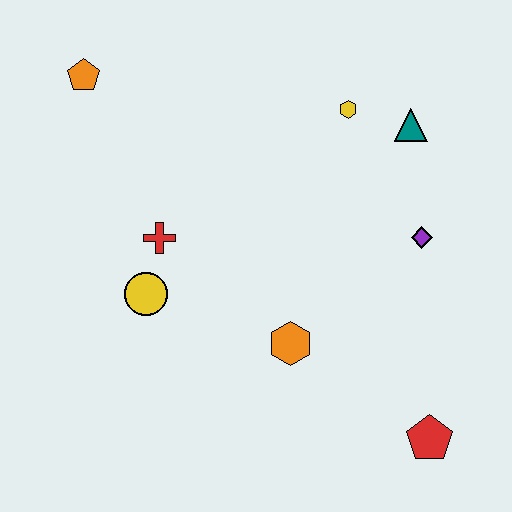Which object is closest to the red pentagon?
The orange hexagon is closest to the red pentagon.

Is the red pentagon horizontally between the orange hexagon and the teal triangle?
No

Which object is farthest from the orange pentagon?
The red pentagon is farthest from the orange pentagon.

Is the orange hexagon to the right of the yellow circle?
Yes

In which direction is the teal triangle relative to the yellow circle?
The teal triangle is to the right of the yellow circle.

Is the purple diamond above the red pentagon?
Yes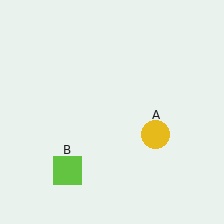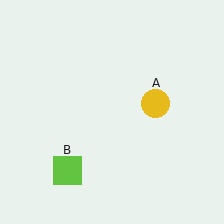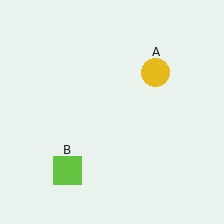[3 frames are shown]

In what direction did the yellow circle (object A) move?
The yellow circle (object A) moved up.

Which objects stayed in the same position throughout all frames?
Lime square (object B) remained stationary.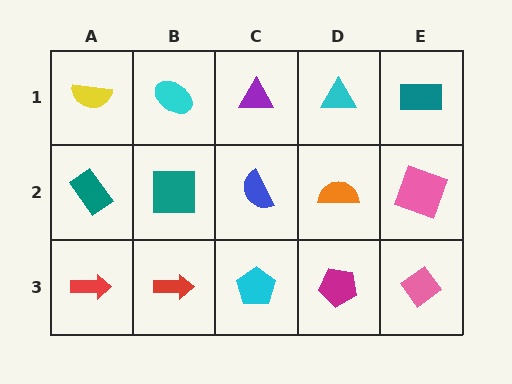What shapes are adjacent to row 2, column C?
A purple triangle (row 1, column C), a cyan pentagon (row 3, column C), a teal square (row 2, column B), an orange semicircle (row 2, column D).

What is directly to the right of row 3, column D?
A pink diamond.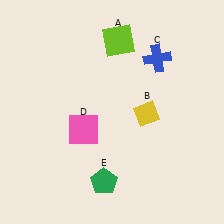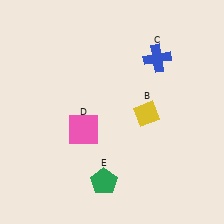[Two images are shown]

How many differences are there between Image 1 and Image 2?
There is 1 difference between the two images.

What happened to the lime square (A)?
The lime square (A) was removed in Image 2. It was in the top-right area of Image 1.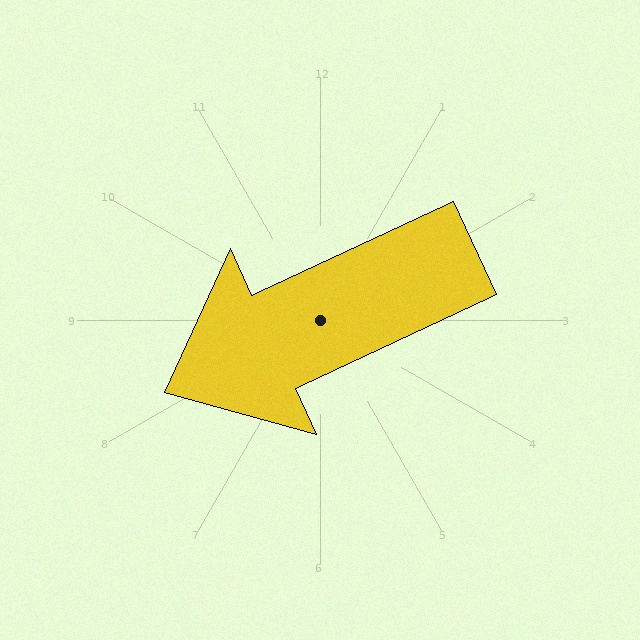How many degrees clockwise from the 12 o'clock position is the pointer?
Approximately 245 degrees.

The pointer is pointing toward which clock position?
Roughly 8 o'clock.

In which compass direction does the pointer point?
Southwest.